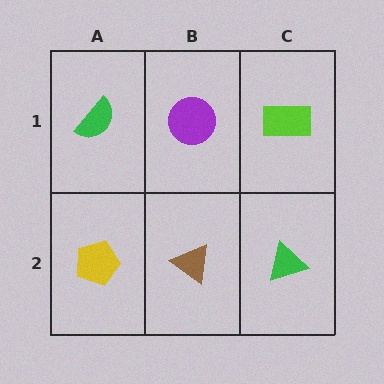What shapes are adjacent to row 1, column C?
A green triangle (row 2, column C), a purple circle (row 1, column B).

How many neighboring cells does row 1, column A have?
2.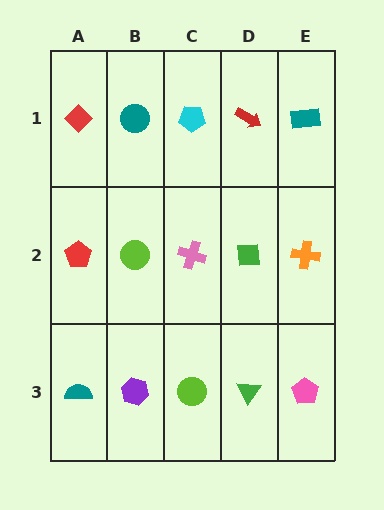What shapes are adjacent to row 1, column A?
A red pentagon (row 2, column A), a teal circle (row 1, column B).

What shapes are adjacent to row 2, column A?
A red diamond (row 1, column A), a teal semicircle (row 3, column A), a lime circle (row 2, column B).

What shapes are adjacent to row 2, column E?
A teal rectangle (row 1, column E), a pink pentagon (row 3, column E), a green square (row 2, column D).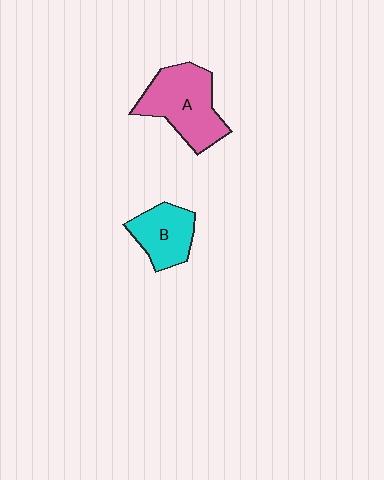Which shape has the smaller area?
Shape B (cyan).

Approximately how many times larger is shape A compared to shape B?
Approximately 1.5 times.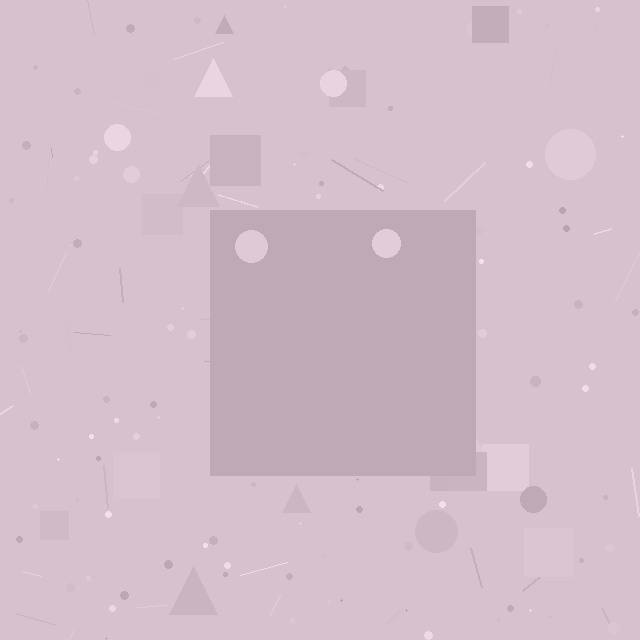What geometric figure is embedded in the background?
A square is embedded in the background.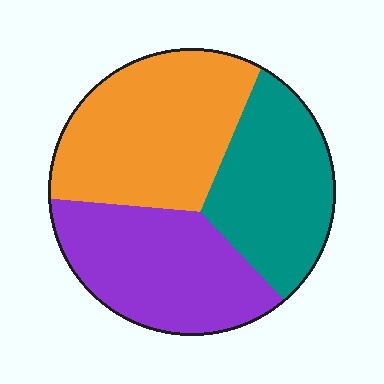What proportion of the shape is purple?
Purple covers about 35% of the shape.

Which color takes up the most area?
Orange, at roughly 40%.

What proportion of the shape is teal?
Teal takes up about one third (1/3) of the shape.